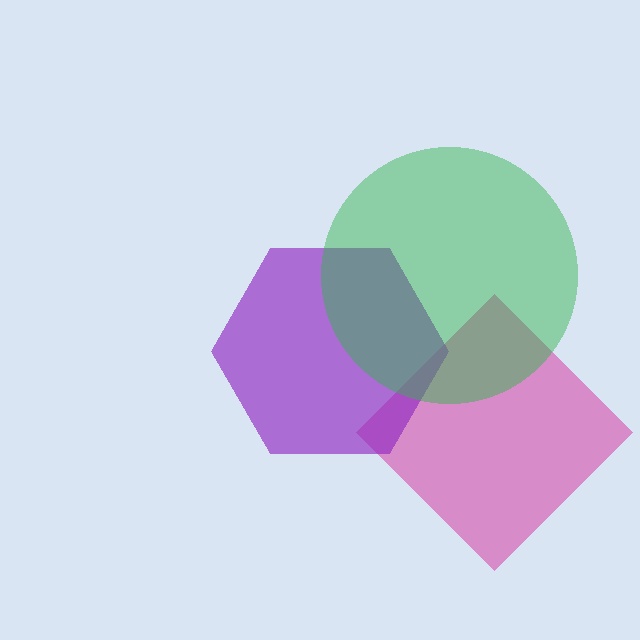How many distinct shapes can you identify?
There are 3 distinct shapes: a magenta diamond, a purple hexagon, a green circle.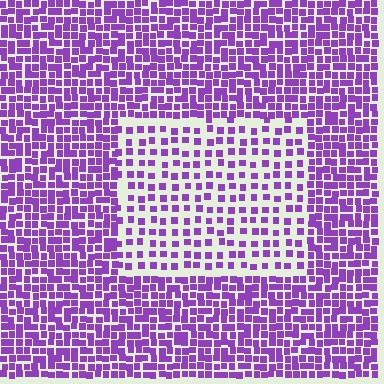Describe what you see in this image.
The image contains small purple elements arranged at two different densities. A rectangle-shaped region is visible where the elements are less densely packed than the surrounding area.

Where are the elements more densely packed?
The elements are more densely packed outside the rectangle boundary.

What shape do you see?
I see a rectangle.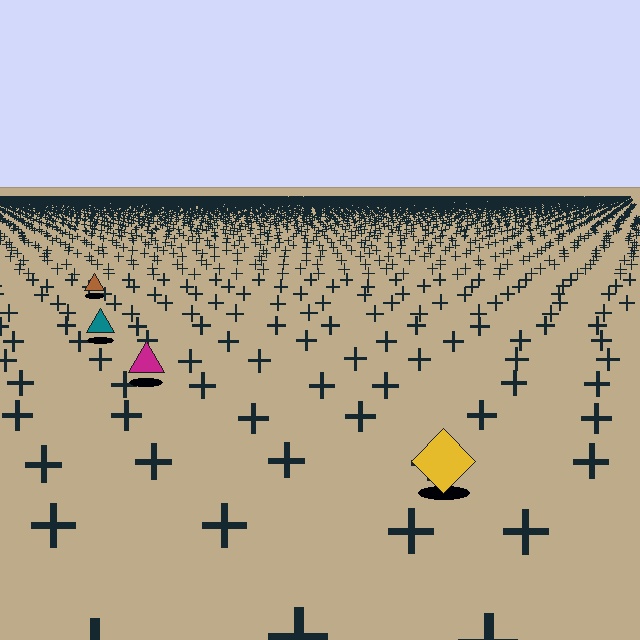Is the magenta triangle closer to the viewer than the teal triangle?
Yes. The magenta triangle is closer — you can tell from the texture gradient: the ground texture is coarser near it.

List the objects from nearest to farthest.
From nearest to farthest: the yellow diamond, the magenta triangle, the teal triangle, the brown triangle.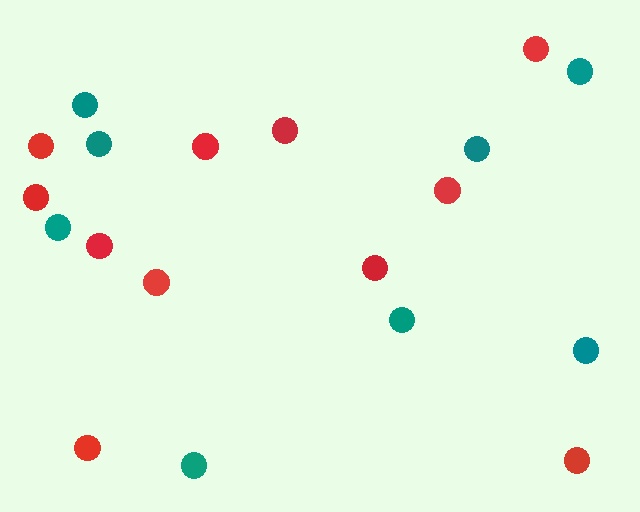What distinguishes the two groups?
There are 2 groups: one group of teal circles (8) and one group of red circles (11).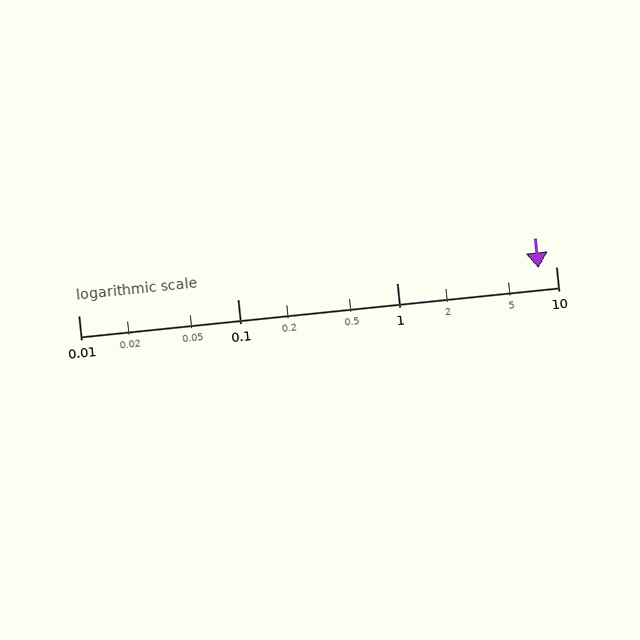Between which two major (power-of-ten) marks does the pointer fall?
The pointer is between 1 and 10.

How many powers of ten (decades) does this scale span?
The scale spans 3 decades, from 0.01 to 10.